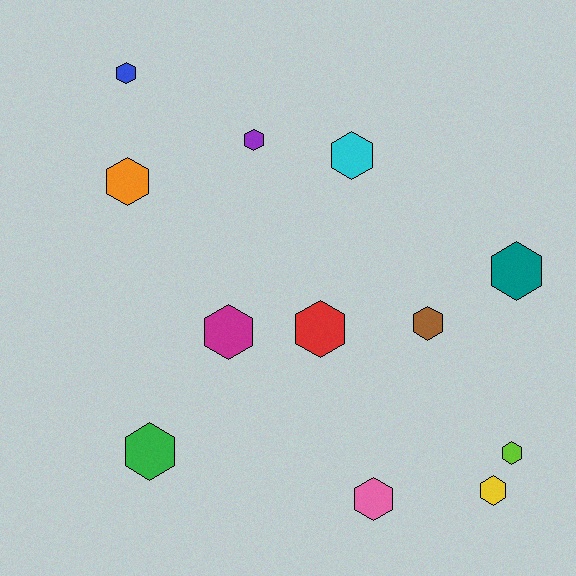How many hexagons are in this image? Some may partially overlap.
There are 12 hexagons.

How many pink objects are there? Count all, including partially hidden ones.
There is 1 pink object.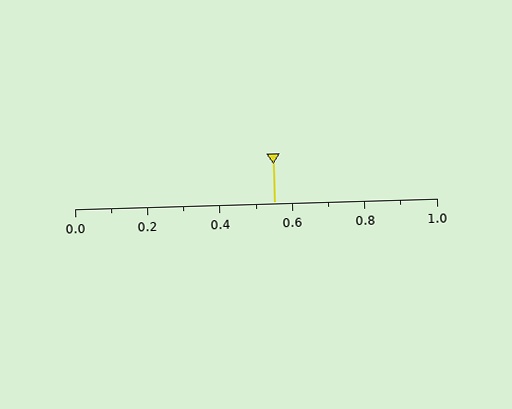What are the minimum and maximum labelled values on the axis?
The axis runs from 0.0 to 1.0.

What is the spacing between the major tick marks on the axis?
The major ticks are spaced 0.2 apart.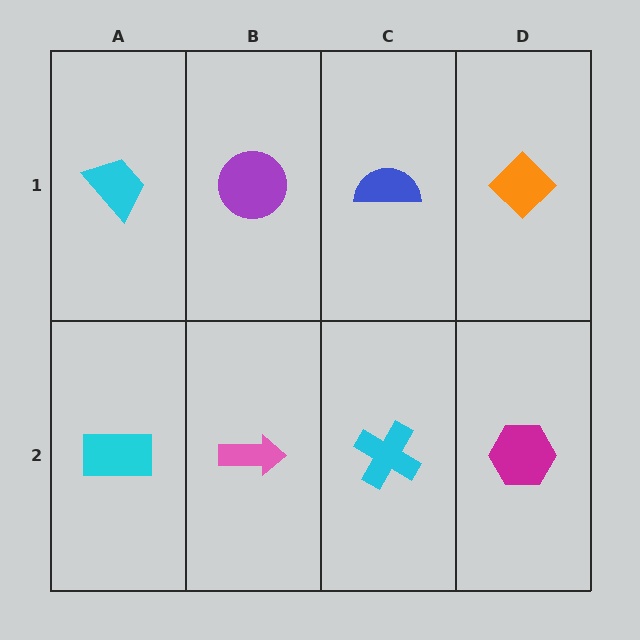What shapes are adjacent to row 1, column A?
A cyan rectangle (row 2, column A), a purple circle (row 1, column B).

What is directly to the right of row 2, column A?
A pink arrow.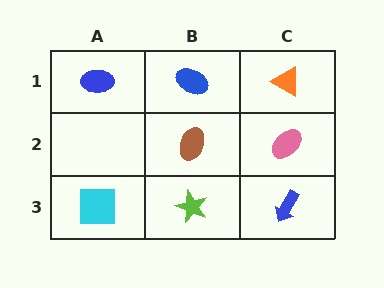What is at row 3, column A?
A cyan square.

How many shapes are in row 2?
2 shapes.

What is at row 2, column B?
A brown ellipse.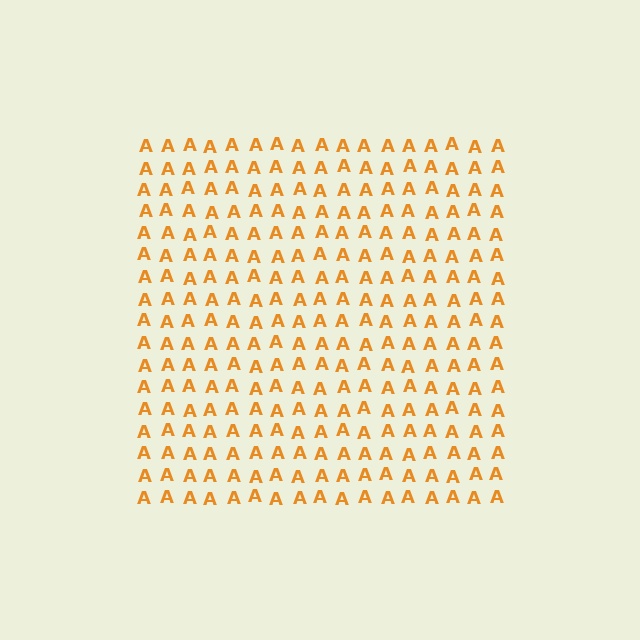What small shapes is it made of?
It is made of small letter A's.